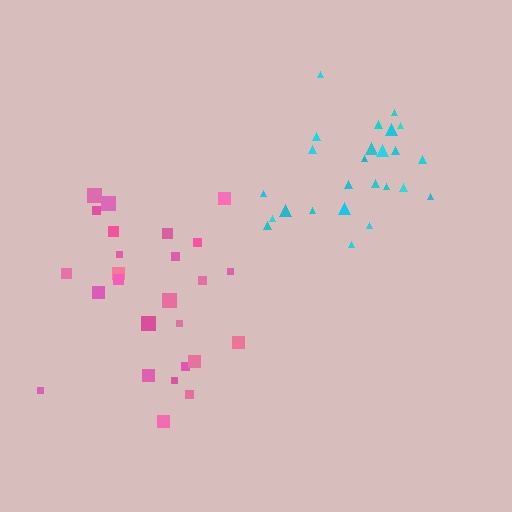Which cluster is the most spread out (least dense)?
Pink.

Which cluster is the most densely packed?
Cyan.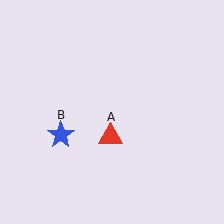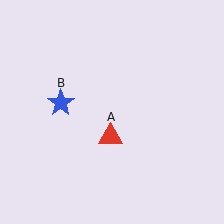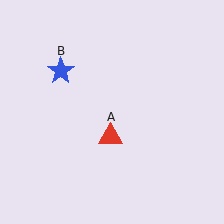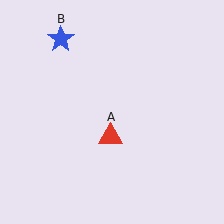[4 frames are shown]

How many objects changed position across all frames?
1 object changed position: blue star (object B).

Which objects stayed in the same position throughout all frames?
Red triangle (object A) remained stationary.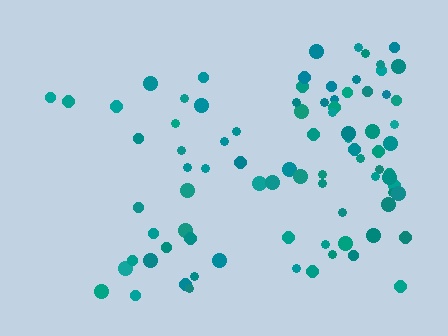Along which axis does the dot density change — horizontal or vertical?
Horizontal.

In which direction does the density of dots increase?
From left to right, with the right side densest.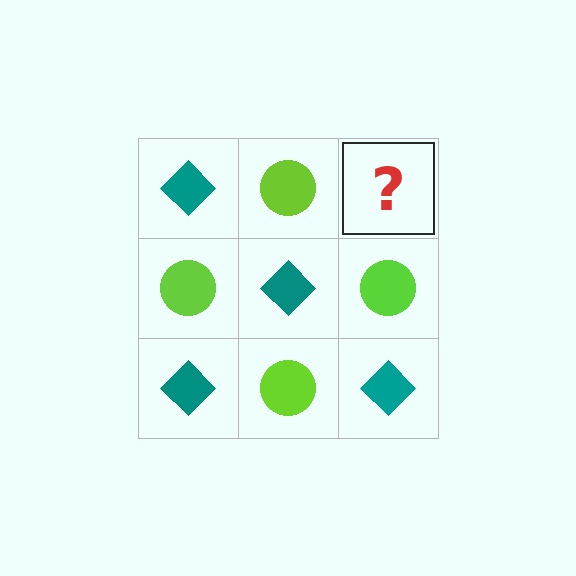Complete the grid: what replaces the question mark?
The question mark should be replaced with a teal diamond.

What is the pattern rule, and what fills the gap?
The rule is that it alternates teal diamond and lime circle in a checkerboard pattern. The gap should be filled with a teal diamond.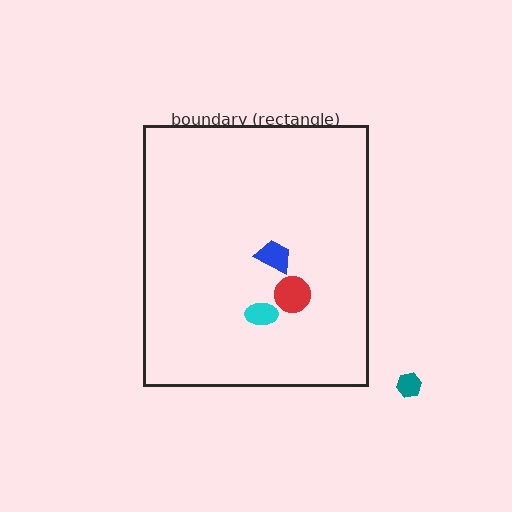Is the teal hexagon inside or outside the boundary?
Outside.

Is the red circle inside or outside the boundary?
Inside.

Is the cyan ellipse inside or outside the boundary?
Inside.